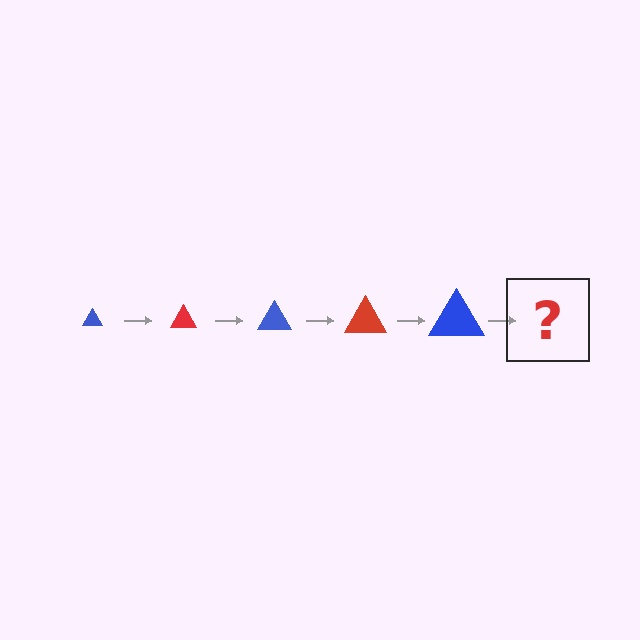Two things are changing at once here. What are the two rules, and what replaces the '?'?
The two rules are that the triangle grows larger each step and the color cycles through blue and red. The '?' should be a red triangle, larger than the previous one.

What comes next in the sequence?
The next element should be a red triangle, larger than the previous one.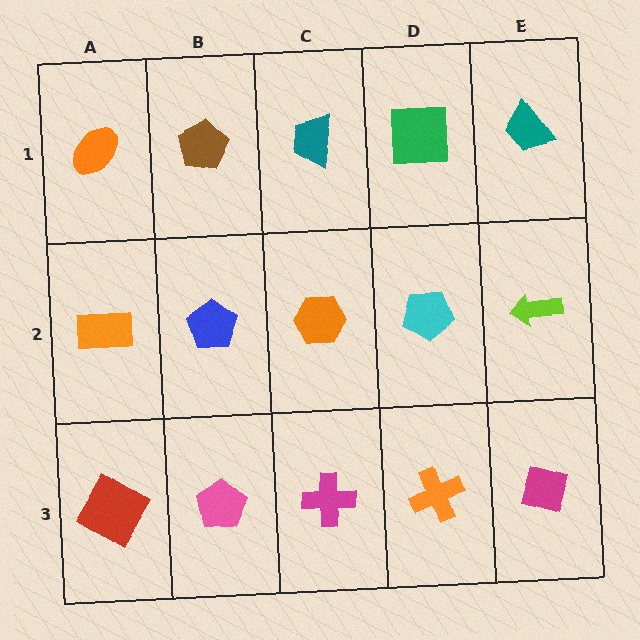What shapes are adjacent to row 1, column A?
An orange rectangle (row 2, column A), a brown pentagon (row 1, column B).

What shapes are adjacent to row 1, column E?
A lime arrow (row 2, column E), a green square (row 1, column D).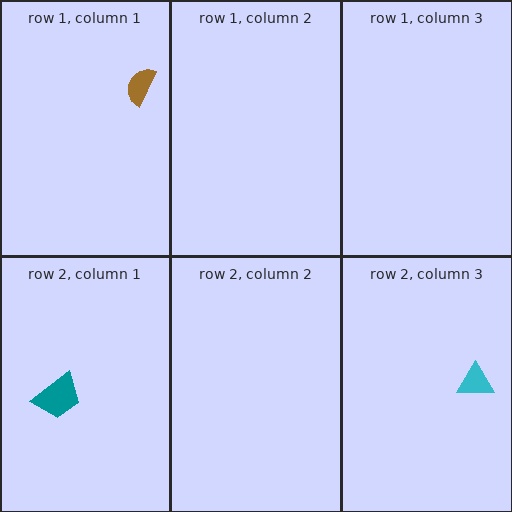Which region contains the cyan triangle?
The row 2, column 3 region.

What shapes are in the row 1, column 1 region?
The brown semicircle.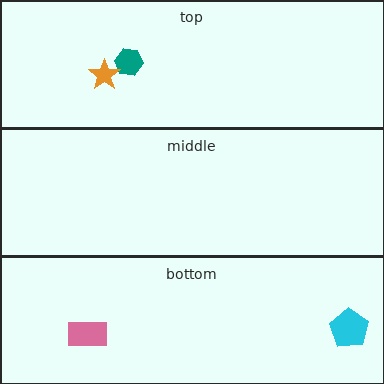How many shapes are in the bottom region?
2.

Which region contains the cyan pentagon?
The bottom region.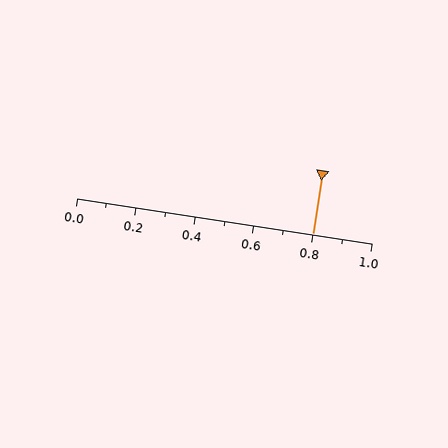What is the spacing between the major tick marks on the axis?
The major ticks are spaced 0.2 apart.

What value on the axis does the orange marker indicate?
The marker indicates approximately 0.8.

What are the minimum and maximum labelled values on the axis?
The axis runs from 0.0 to 1.0.